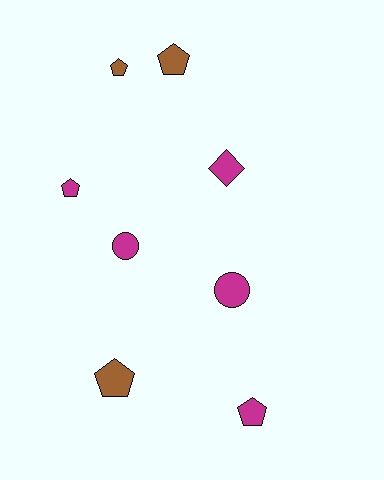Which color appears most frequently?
Magenta, with 5 objects.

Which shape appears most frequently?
Pentagon, with 5 objects.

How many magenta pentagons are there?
There are 2 magenta pentagons.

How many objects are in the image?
There are 8 objects.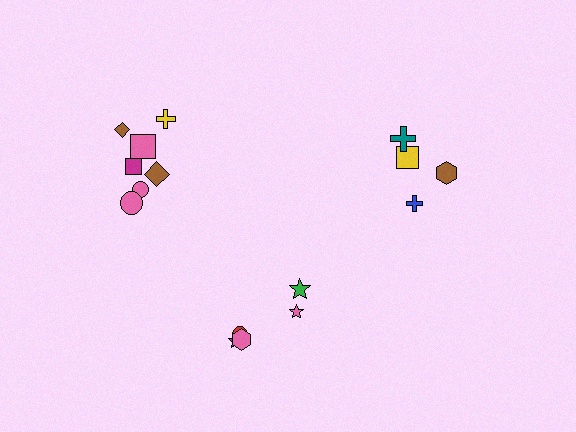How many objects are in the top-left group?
There are 7 objects.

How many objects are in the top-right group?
There are 4 objects.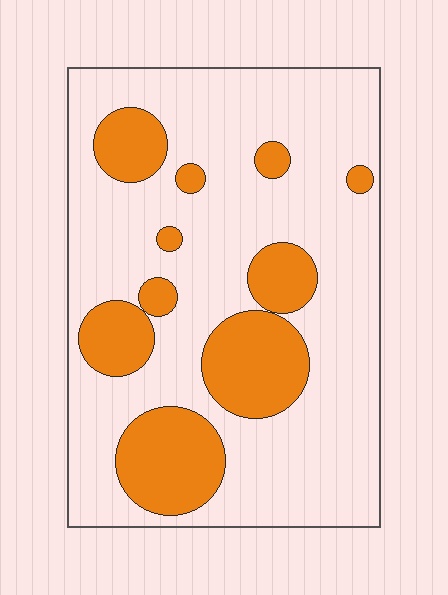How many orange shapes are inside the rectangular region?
10.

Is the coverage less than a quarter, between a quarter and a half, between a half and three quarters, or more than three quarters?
Between a quarter and a half.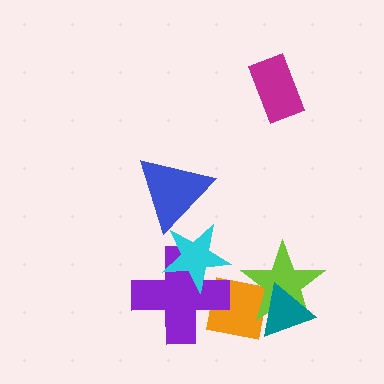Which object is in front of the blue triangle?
The cyan star is in front of the blue triangle.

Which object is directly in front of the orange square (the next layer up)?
The purple cross is directly in front of the orange square.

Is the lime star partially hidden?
Yes, it is partially covered by another shape.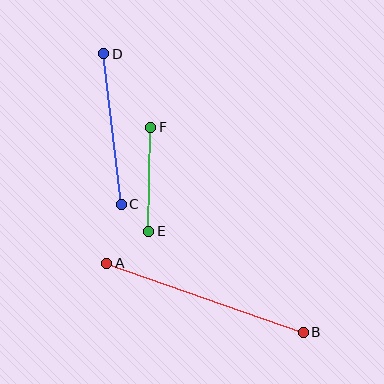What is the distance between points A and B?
The distance is approximately 209 pixels.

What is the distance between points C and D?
The distance is approximately 152 pixels.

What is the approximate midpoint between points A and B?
The midpoint is at approximately (205, 298) pixels.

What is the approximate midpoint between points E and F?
The midpoint is at approximately (150, 179) pixels.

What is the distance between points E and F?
The distance is approximately 104 pixels.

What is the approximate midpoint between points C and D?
The midpoint is at approximately (113, 129) pixels.